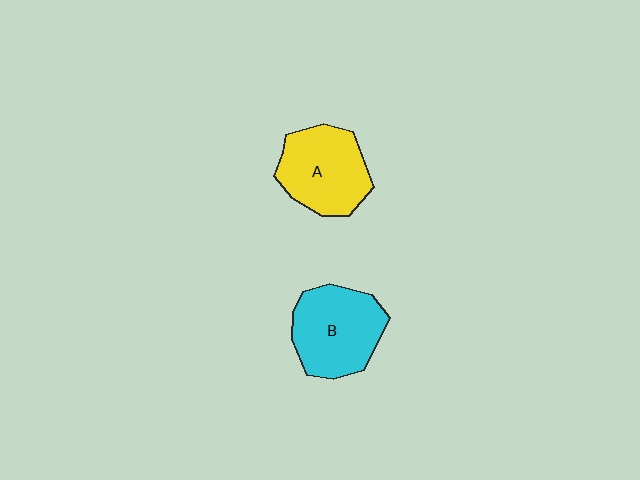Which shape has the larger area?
Shape B (cyan).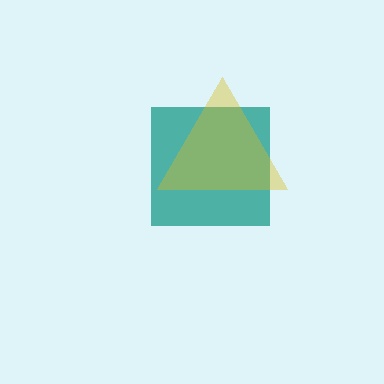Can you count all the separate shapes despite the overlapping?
Yes, there are 2 separate shapes.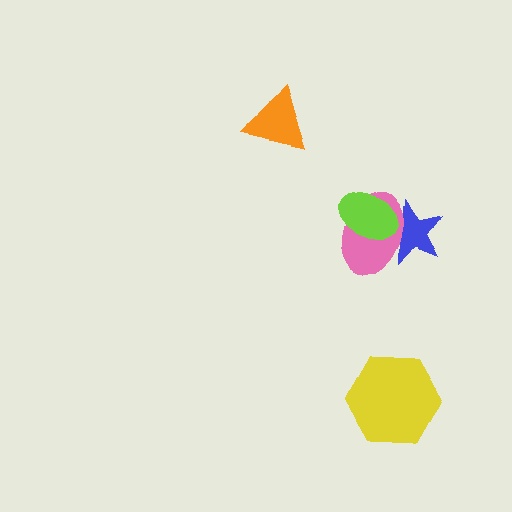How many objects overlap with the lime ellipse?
2 objects overlap with the lime ellipse.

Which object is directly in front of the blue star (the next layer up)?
The pink ellipse is directly in front of the blue star.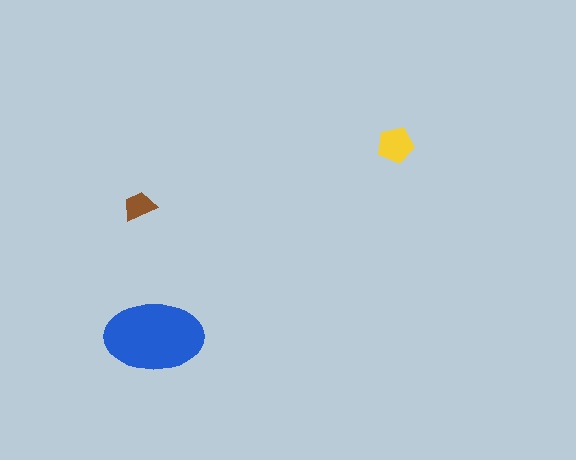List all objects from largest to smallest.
The blue ellipse, the yellow pentagon, the brown trapezoid.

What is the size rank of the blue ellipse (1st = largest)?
1st.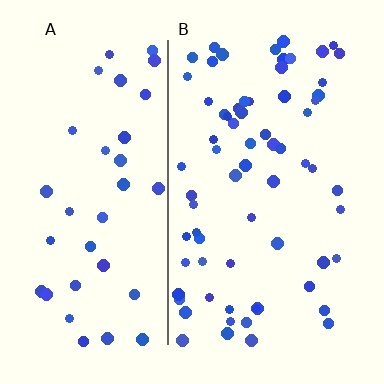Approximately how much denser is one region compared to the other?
Approximately 1.8× — region B over region A.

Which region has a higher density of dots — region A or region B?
B (the right).